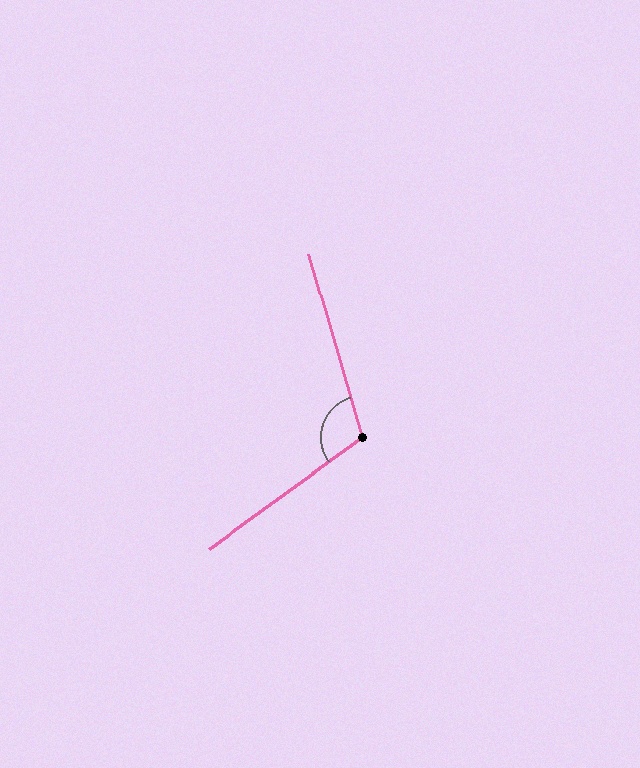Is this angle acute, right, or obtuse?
It is obtuse.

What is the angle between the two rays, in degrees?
Approximately 110 degrees.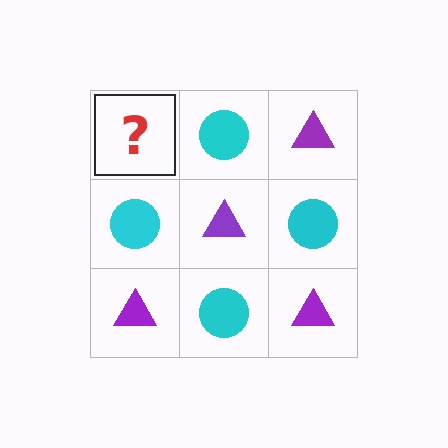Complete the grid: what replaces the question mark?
The question mark should be replaced with a purple triangle.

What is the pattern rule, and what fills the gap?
The rule is that it alternates purple triangle and cyan circle in a checkerboard pattern. The gap should be filled with a purple triangle.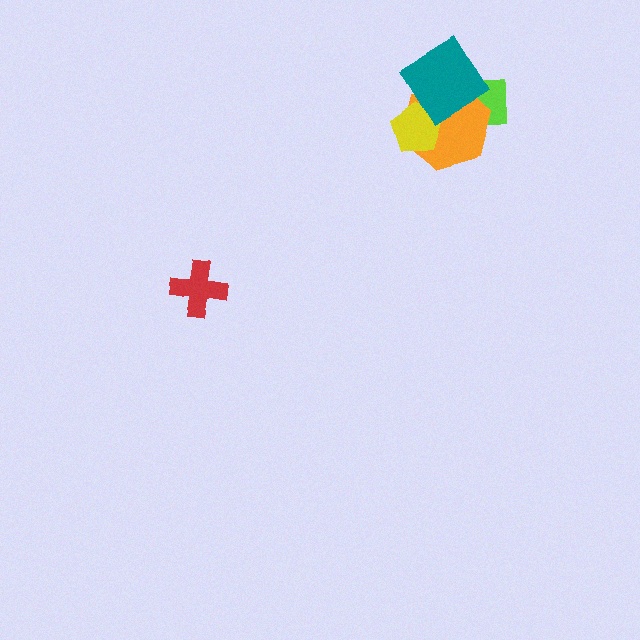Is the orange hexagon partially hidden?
Yes, it is partially covered by another shape.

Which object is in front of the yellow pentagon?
The teal diamond is in front of the yellow pentagon.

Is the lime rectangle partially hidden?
Yes, it is partially covered by another shape.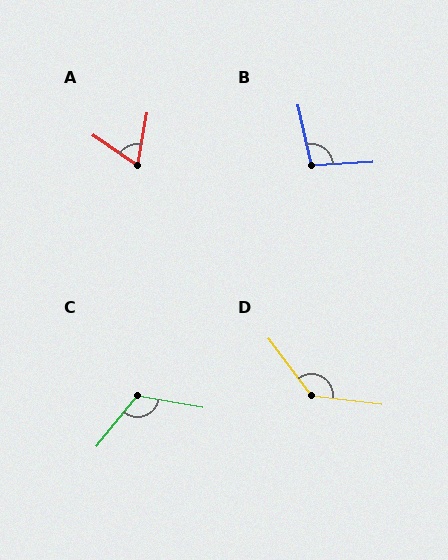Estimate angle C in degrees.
Approximately 119 degrees.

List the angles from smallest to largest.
A (66°), B (100°), C (119°), D (134°).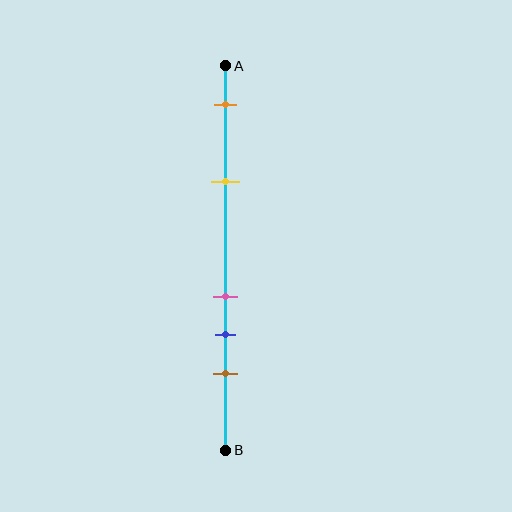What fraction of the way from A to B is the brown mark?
The brown mark is approximately 80% (0.8) of the way from A to B.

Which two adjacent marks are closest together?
The pink and blue marks are the closest adjacent pair.